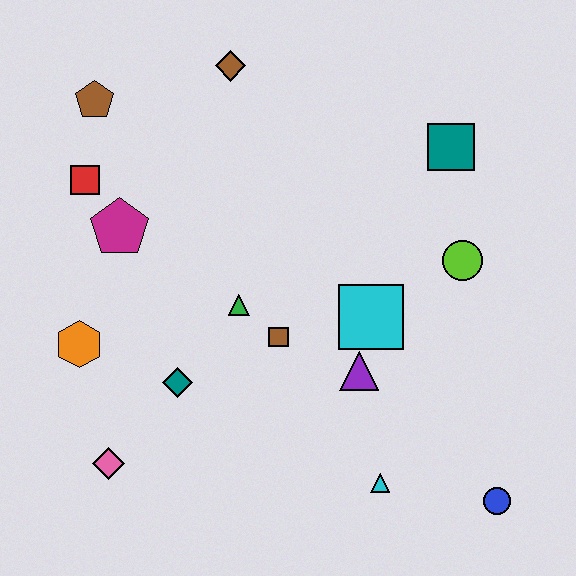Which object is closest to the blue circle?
The cyan triangle is closest to the blue circle.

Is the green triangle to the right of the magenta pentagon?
Yes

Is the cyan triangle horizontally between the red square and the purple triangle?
No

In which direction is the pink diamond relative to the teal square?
The pink diamond is to the left of the teal square.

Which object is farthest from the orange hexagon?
The blue circle is farthest from the orange hexagon.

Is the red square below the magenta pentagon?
No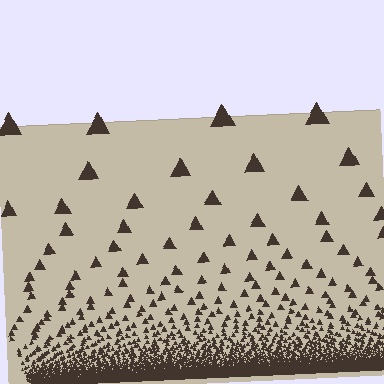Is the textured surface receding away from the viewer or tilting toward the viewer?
The surface appears to tilt toward the viewer. Texture elements get larger and sparser toward the top.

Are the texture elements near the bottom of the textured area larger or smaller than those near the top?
Smaller. The gradient is inverted — elements near the bottom are smaller and denser.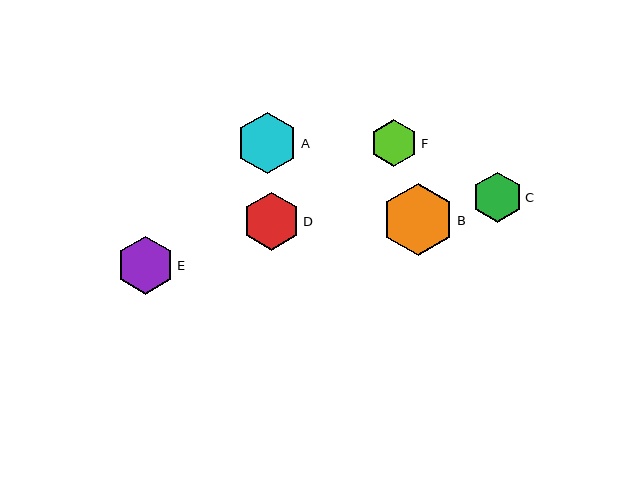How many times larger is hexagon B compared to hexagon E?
Hexagon B is approximately 1.3 times the size of hexagon E.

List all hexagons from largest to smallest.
From largest to smallest: B, A, E, D, C, F.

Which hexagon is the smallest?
Hexagon F is the smallest with a size of approximately 48 pixels.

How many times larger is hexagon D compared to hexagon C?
Hexagon D is approximately 1.2 times the size of hexagon C.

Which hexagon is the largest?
Hexagon B is the largest with a size of approximately 73 pixels.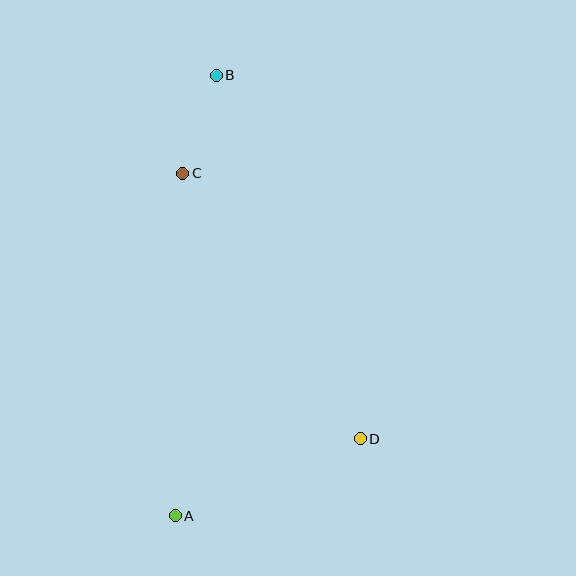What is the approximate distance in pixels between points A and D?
The distance between A and D is approximately 201 pixels.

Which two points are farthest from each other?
Points A and B are farthest from each other.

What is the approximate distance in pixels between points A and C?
The distance between A and C is approximately 343 pixels.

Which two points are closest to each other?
Points B and C are closest to each other.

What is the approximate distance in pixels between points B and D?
The distance between B and D is approximately 391 pixels.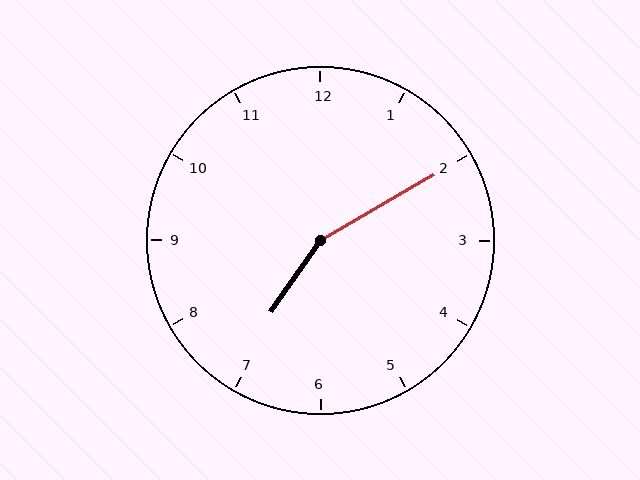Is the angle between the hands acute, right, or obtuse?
It is obtuse.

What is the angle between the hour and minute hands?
Approximately 155 degrees.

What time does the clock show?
7:10.